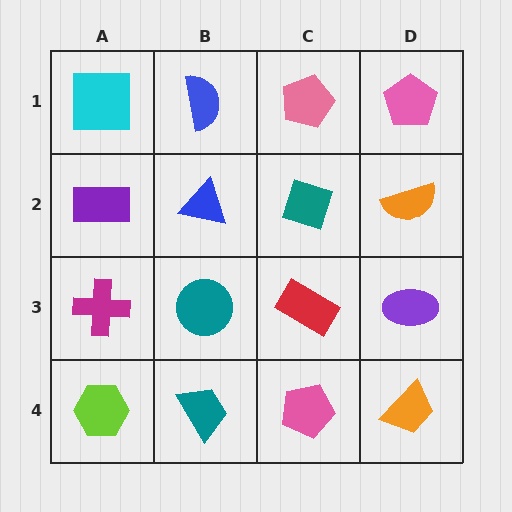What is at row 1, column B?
A blue semicircle.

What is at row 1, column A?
A cyan square.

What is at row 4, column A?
A lime hexagon.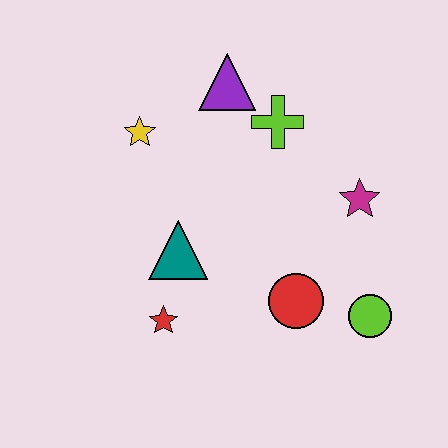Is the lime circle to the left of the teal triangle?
No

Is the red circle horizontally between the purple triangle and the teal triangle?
No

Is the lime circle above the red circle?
No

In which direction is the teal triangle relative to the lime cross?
The teal triangle is below the lime cross.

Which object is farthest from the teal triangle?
The lime circle is farthest from the teal triangle.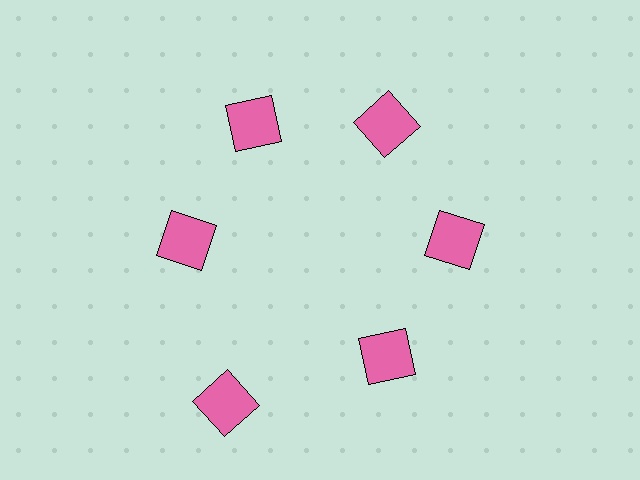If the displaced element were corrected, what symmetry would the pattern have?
It would have 6-fold rotational symmetry — the pattern would map onto itself every 60 degrees.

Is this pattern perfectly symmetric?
No. The 6 pink squares are arranged in a ring, but one element near the 7 o'clock position is pushed outward from the center, breaking the 6-fold rotational symmetry.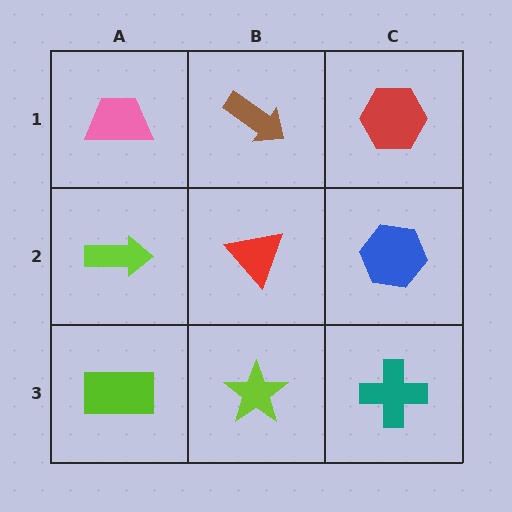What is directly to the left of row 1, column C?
A brown arrow.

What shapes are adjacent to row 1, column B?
A red triangle (row 2, column B), a pink trapezoid (row 1, column A), a red hexagon (row 1, column C).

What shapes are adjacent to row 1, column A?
A lime arrow (row 2, column A), a brown arrow (row 1, column B).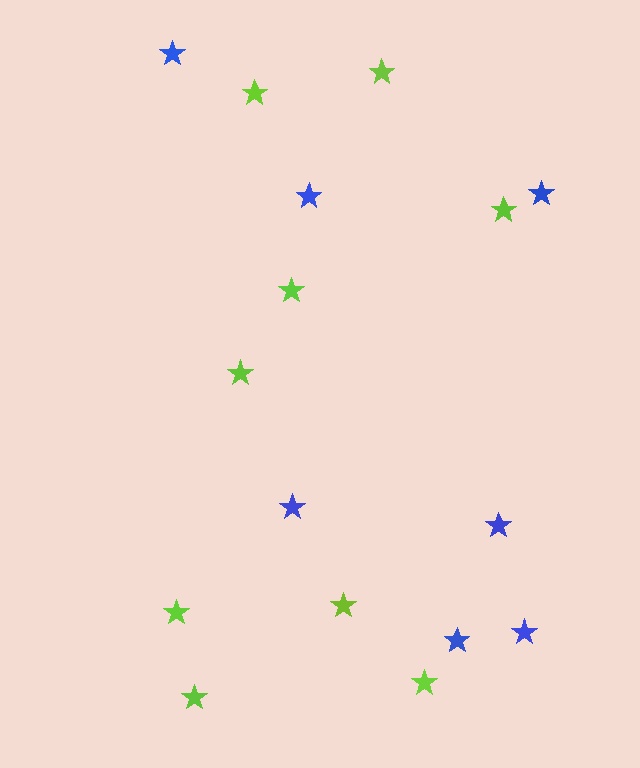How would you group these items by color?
There are 2 groups: one group of blue stars (7) and one group of lime stars (9).